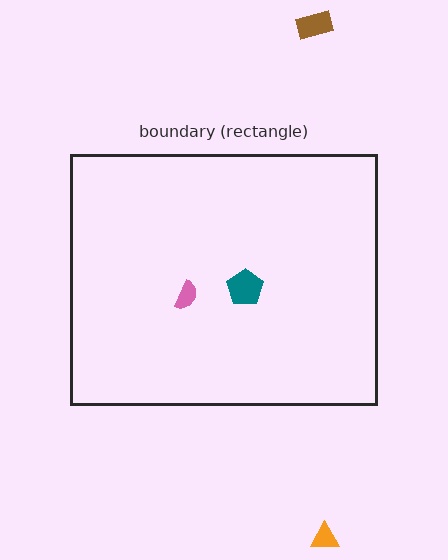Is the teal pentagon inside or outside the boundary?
Inside.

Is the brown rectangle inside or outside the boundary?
Outside.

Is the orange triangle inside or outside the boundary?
Outside.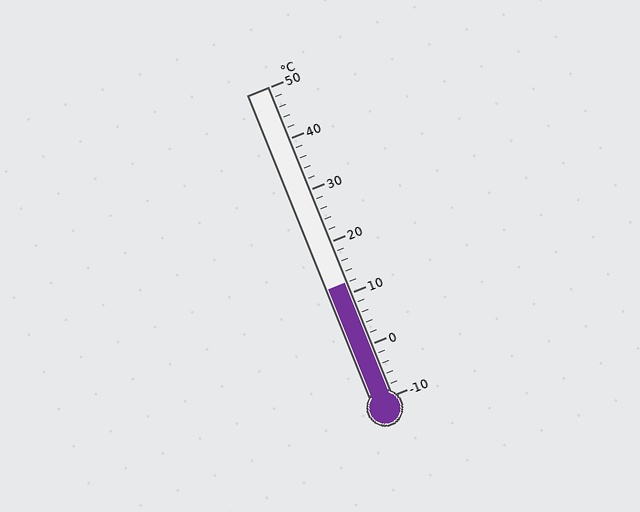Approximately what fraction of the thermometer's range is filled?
The thermometer is filled to approximately 35% of its range.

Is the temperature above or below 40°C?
The temperature is below 40°C.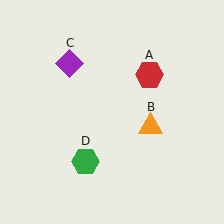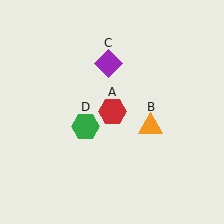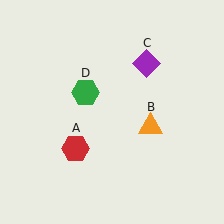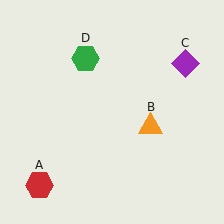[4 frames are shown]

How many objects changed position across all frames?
3 objects changed position: red hexagon (object A), purple diamond (object C), green hexagon (object D).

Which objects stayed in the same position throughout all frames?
Orange triangle (object B) remained stationary.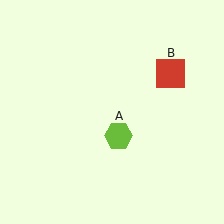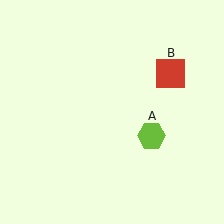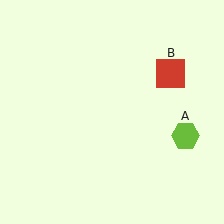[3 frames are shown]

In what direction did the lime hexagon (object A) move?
The lime hexagon (object A) moved right.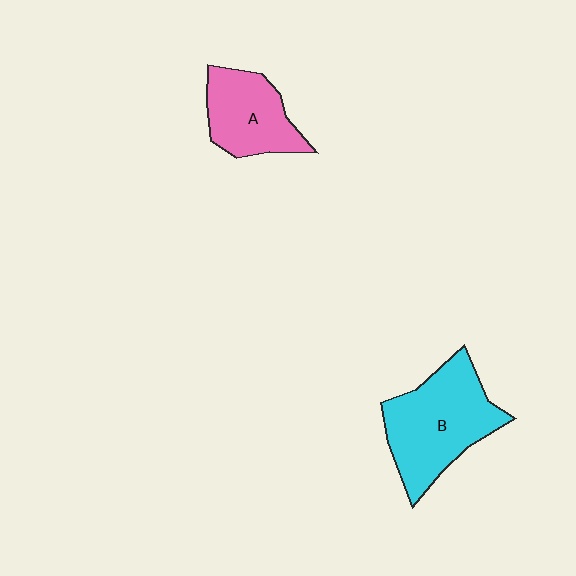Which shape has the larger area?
Shape B (cyan).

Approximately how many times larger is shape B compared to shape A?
Approximately 1.5 times.